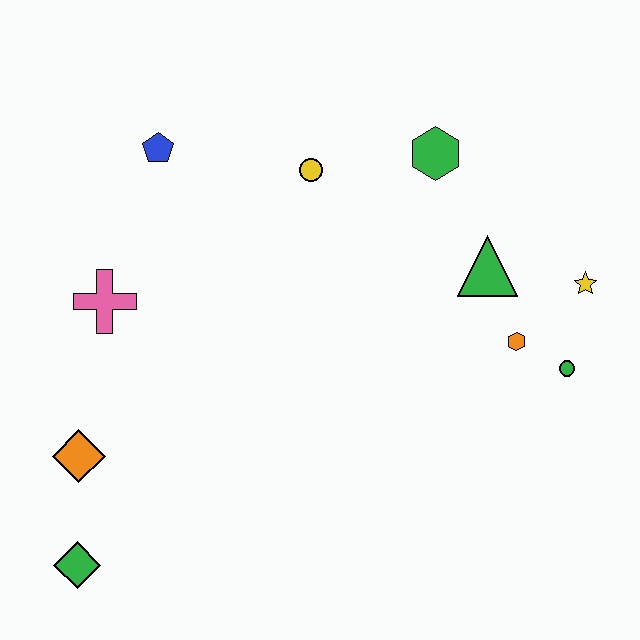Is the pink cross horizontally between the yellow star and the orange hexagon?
No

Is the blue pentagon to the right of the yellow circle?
No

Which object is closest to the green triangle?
The orange hexagon is closest to the green triangle.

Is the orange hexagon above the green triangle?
No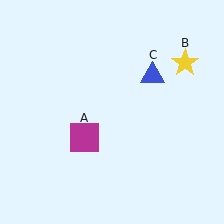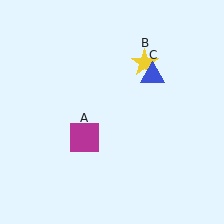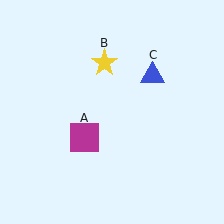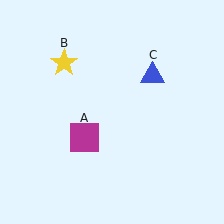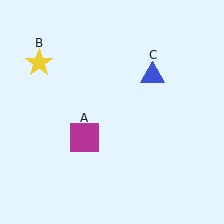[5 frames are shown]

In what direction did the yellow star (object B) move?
The yellow star (object B) moved left.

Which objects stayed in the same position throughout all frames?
Magenta square (object A) and blue triangle (object C) remained stationary.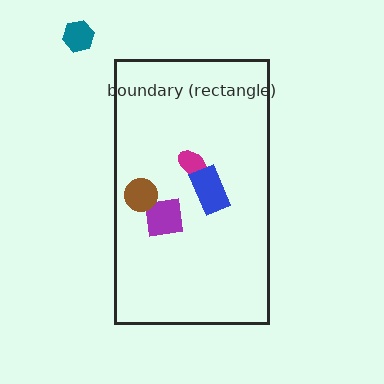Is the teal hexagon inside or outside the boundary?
Outside.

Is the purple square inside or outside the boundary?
Inside.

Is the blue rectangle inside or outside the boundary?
Inside.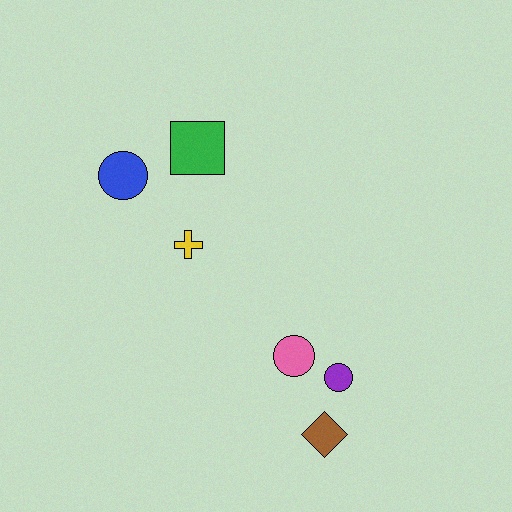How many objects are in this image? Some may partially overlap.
There are 6 objects.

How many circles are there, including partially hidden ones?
There are 3 circles.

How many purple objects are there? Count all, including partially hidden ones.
There is 1 purple object.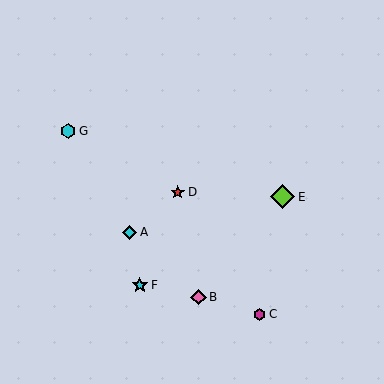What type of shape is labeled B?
Shape B is a pink diamond.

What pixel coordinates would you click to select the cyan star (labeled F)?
Click at (140, 285) to select the cyan star F.